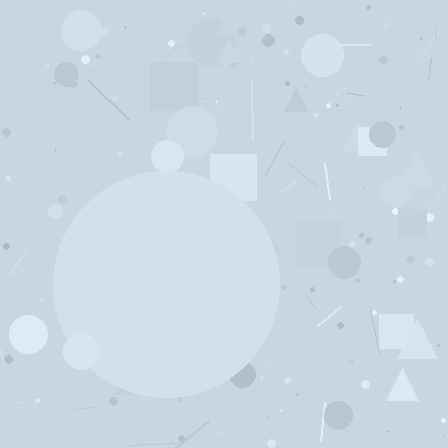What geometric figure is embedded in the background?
A circle is embedded in the background.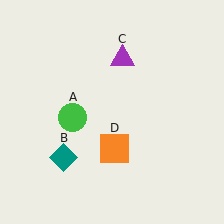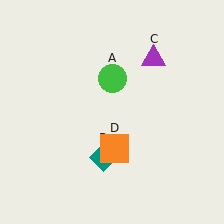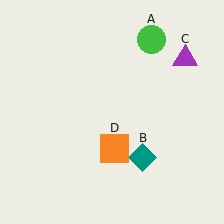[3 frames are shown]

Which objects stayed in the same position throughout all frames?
Orange square (object D) remained stationary.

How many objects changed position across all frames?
3 objects changed position: green circle (object A), teal diamond (object B), purple triangle (object C).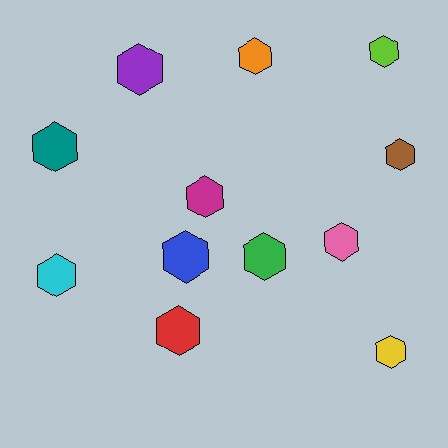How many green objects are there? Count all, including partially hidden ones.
There is 1 green object.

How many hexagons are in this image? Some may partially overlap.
There are 12 hexagons.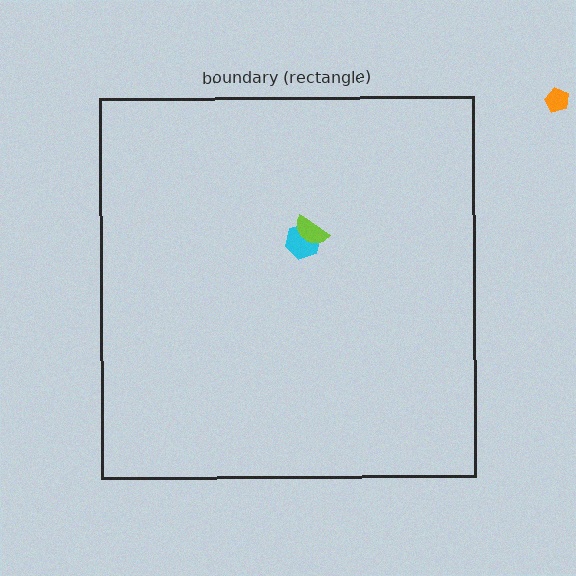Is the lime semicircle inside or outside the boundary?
Inside.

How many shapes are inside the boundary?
2 inside, 1 outside.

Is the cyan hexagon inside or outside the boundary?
Inside.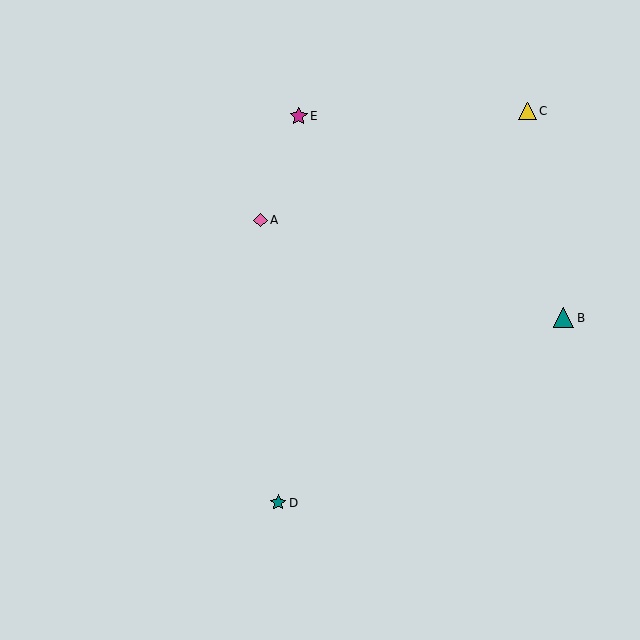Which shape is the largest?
The teal triangle (labeled B) is the largest.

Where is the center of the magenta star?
The center of the magenta star is at (299, 116).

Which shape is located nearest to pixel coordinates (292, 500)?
The teal star (labeled D) at (278, 503) is nearest to that location.